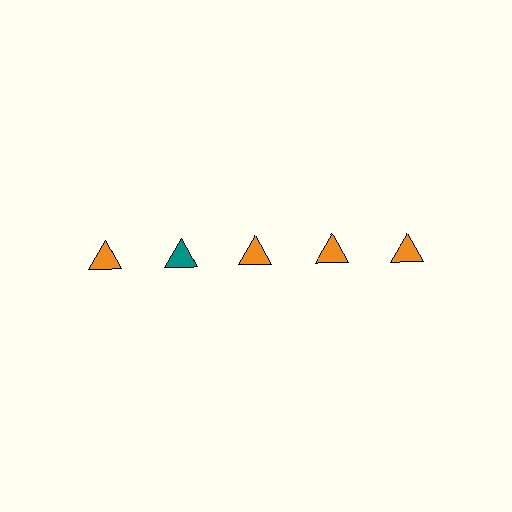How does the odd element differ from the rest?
It has a different color: teal instead of orange.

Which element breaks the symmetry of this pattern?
The teal triangle in the top row, second from left column breaks the symmetry. All other shapes are orange triangles.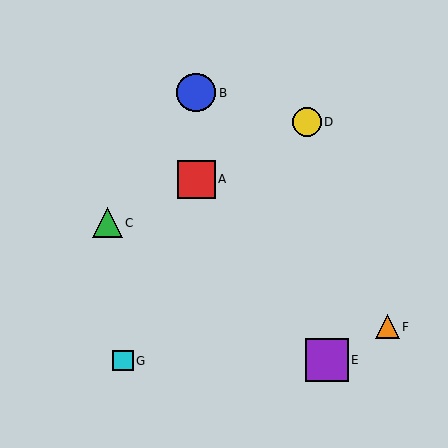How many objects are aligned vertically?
2 objects (A, B) are aligned vertically.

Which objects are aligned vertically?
Objects A, B are aligned vertically.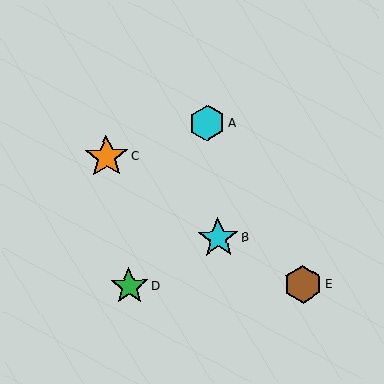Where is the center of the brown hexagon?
The center of the brown hexagon is at (303, 284).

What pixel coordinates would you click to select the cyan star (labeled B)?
Click at (218, 238) to select the cyan star B.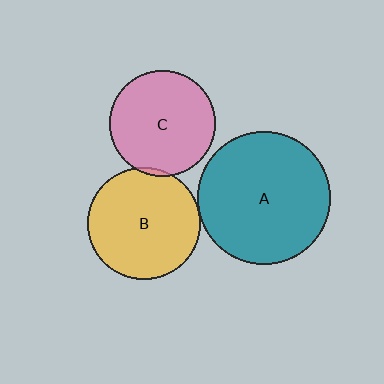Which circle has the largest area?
Circle A (teal).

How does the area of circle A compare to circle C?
Approximately 1.6 times.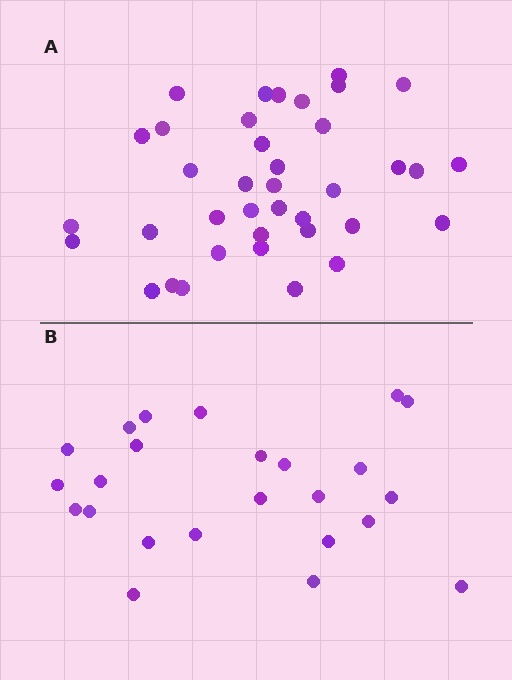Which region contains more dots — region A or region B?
Region A (the top region) has more dots.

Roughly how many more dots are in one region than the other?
Region A has approximately 15 more dots than region B.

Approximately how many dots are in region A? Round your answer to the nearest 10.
About 40 dots. (The exact count is 38, which rounds to 40.)